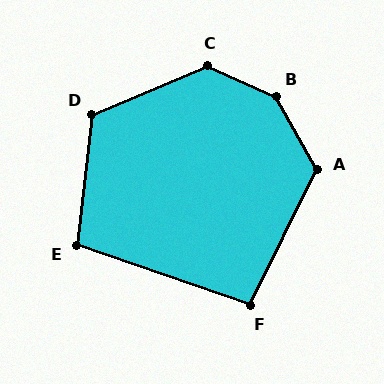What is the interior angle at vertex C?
Approximately 133 degrees (obtuse).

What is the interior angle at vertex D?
Approximately 119 degrees (obtuse).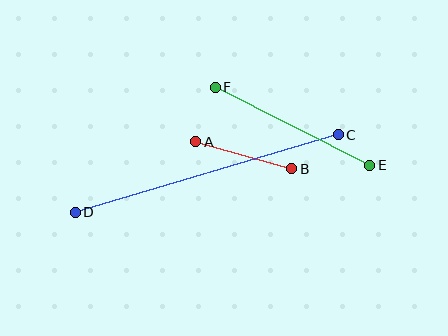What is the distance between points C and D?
The distance is approximately 275 pixels.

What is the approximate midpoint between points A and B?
The midpoint is at approximately (244, 155) pixels.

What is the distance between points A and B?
The distance is approximately 100 pixels.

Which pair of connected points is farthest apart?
Points C and D are farthest apart.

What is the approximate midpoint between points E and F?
The midpoint is at approximately (292, 126) pixels.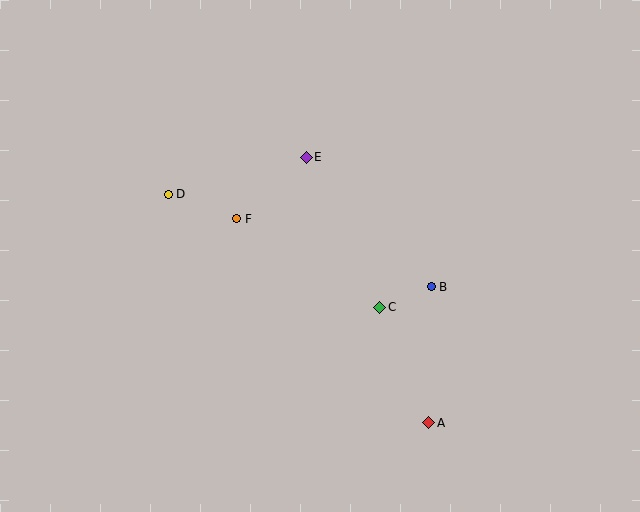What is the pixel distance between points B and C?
The distance between B and C is 56 pixels.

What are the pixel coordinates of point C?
Point C is at (380, 307).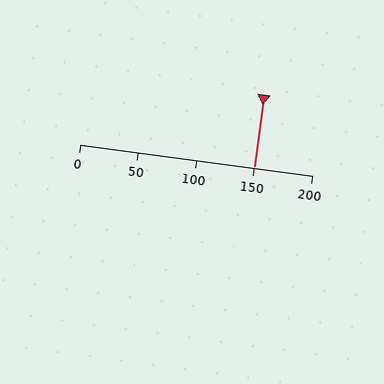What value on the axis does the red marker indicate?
The marker indicates approximately 150.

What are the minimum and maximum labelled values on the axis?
The axis runs from 0 to 200.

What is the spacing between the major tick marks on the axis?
The major ticks are spaced 50 apart.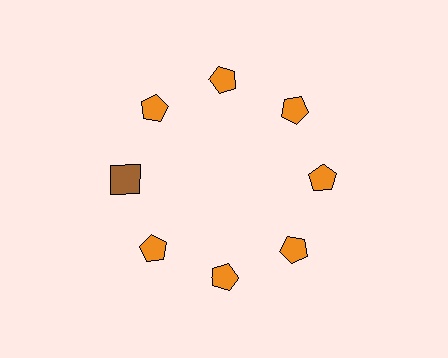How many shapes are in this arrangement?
There are 8 shapes arranged in a ring pattern.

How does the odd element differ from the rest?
It differs in both color (brown instead of orange) and shape (square instead of pentagon).